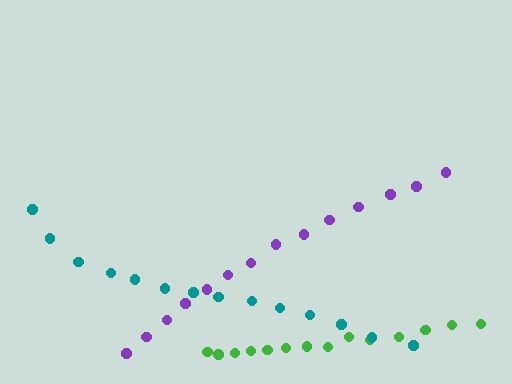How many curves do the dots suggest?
There are 3 distinct paths.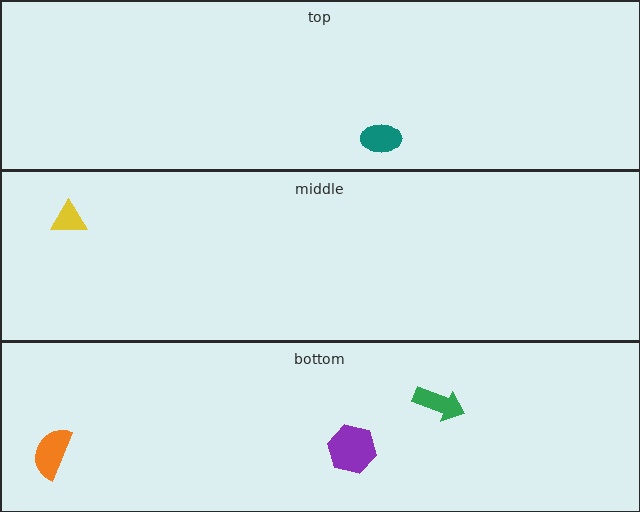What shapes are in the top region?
The teal ellipse.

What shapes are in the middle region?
The yellow triangle.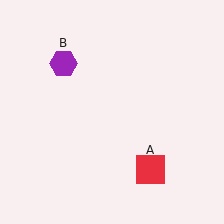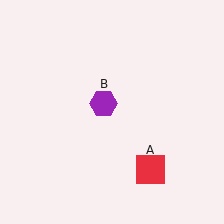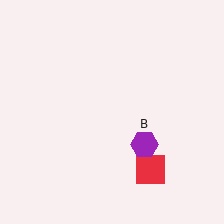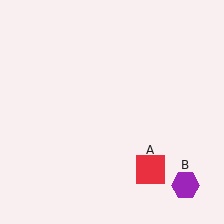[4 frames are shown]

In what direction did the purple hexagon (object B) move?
The purple hexagon (object B) moved down and to the right.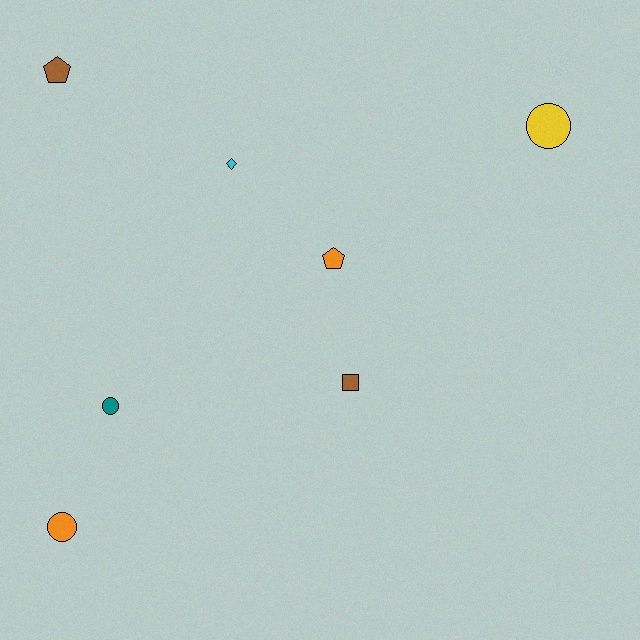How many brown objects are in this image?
There are 2 brown objects.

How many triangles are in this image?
There are no triangles.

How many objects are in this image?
There are 7 objects.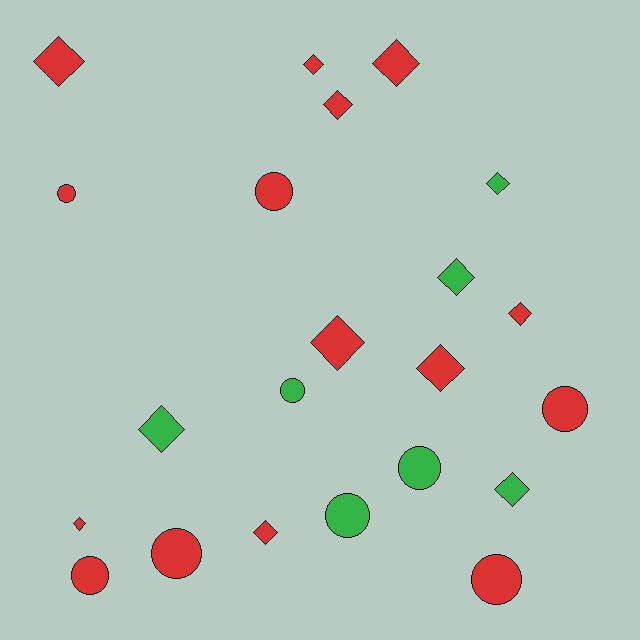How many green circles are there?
There are 3 green circles.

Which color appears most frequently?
Red, with 15 objects.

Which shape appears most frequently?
Diamond, with 13 objects.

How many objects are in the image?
There are 22 objects.